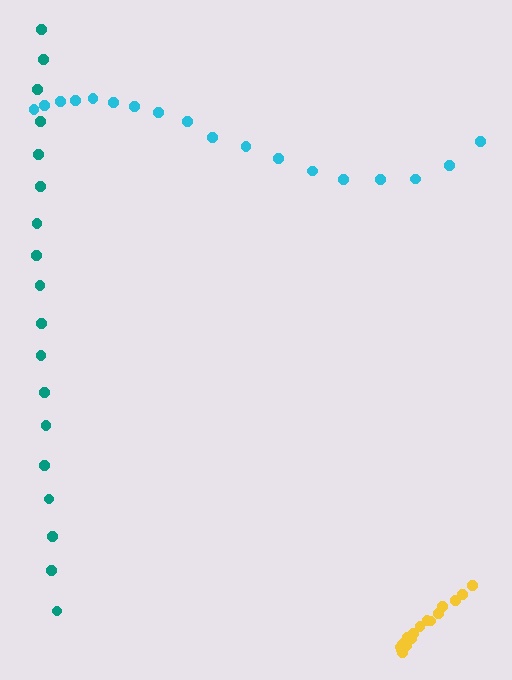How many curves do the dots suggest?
There are 3 distinct paths.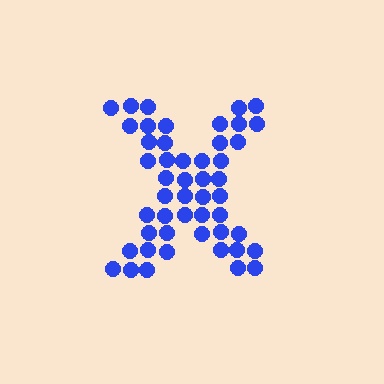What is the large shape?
The large shape is the letter X.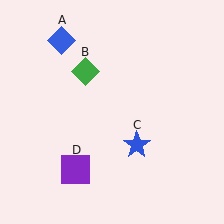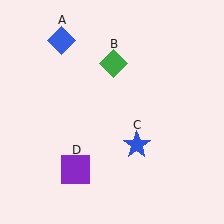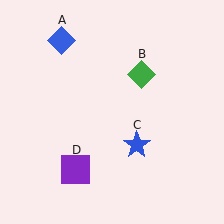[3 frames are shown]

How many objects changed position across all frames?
1 object changed position: green diamond (object B).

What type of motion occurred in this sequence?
The green diamond (object B) rotated clockwise around the center of the scene.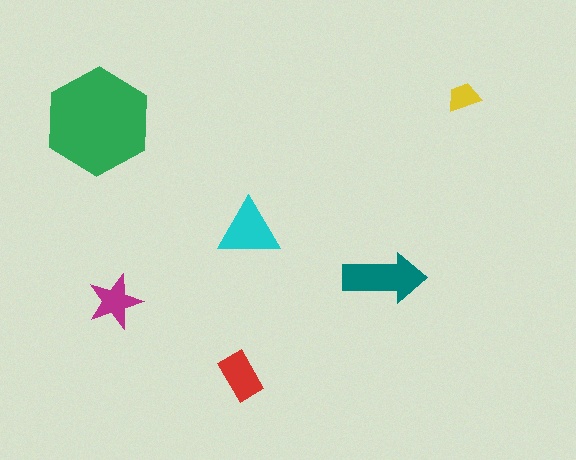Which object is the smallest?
The yellow trapezoid.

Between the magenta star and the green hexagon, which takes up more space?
The green hexagon.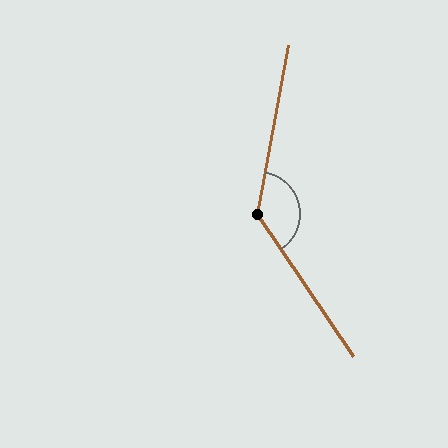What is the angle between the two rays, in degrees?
Approximately 136 degrees.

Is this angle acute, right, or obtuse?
It is obtuse.